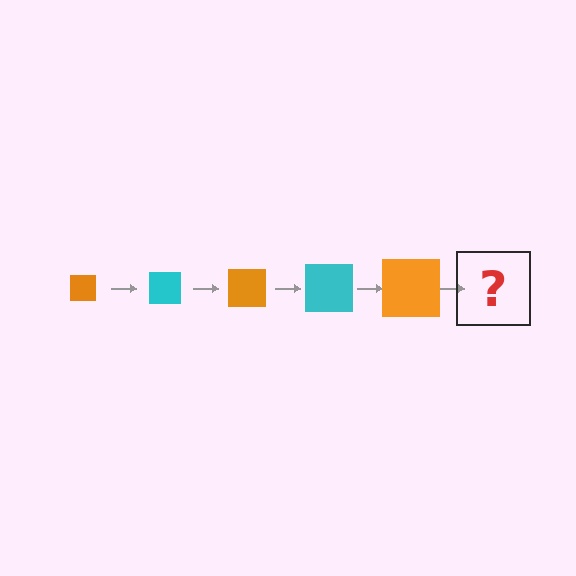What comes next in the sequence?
The next element should be a cyan square, larger than the previous one.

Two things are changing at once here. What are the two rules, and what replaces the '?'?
The two rules are that the square grows larger each step and the color cycles through orange and cyan. The '?' should be a cyan square, larger than the previous one.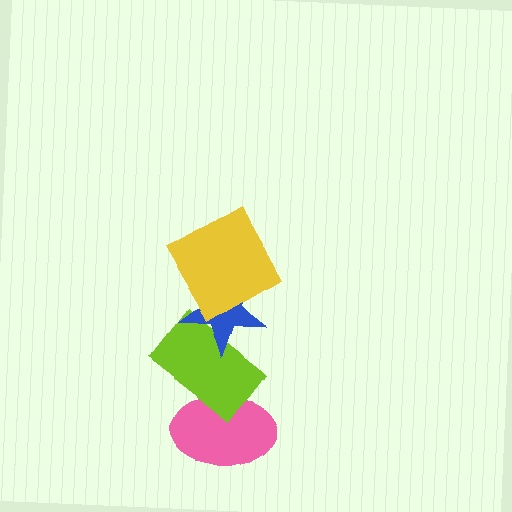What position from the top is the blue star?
The blue star is 2nd from the top.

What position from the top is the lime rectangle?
The lime rectangle is 3rd from the top.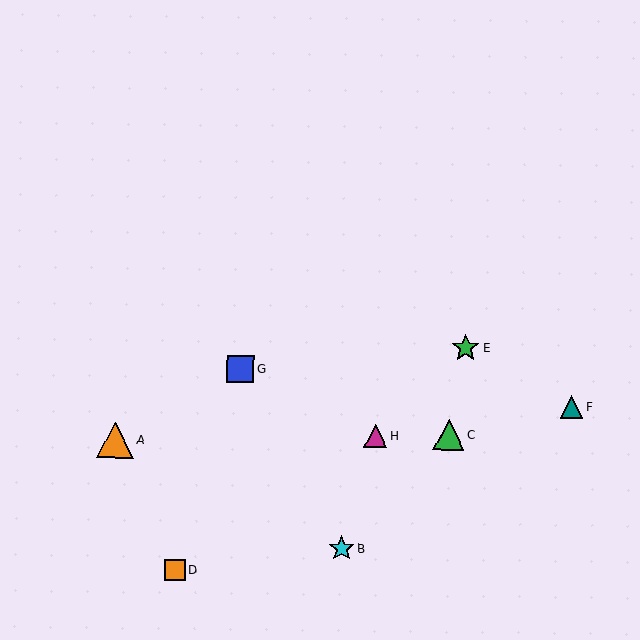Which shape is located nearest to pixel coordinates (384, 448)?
The magenta triangle (labeled H) at (375, 436) is nearest to that location.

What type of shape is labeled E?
Shape E is a green star.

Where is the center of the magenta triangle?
The center of the magenta triangle is at (375, 436).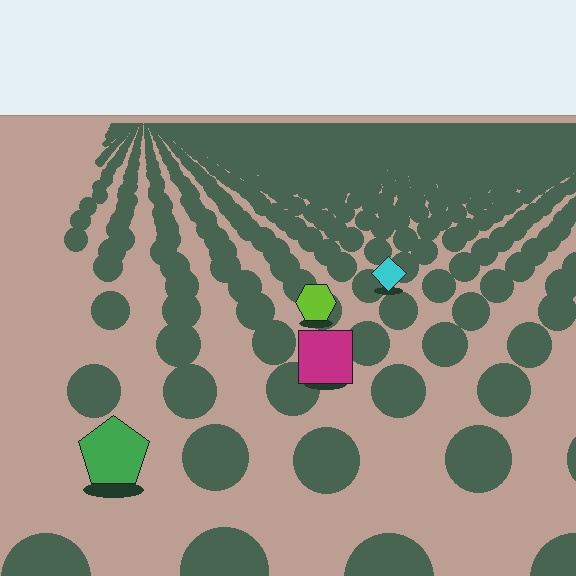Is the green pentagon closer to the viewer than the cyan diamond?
Yes. The green pentagon is closer — you can tell from the texture gradient: the ground texture is coarser near it.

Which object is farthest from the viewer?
The cyan diamond is farthest from the viewer. It appears smaller and the ground texture around it is denser.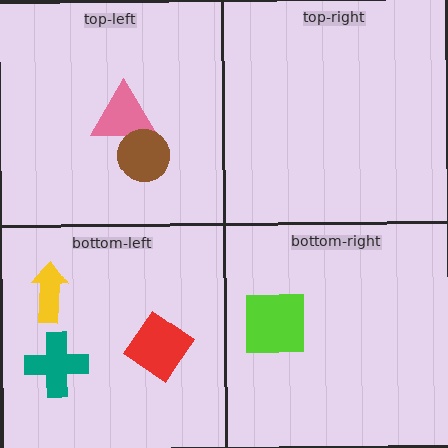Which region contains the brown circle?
The top-left region.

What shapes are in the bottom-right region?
The lime square.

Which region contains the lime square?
The bottom-right region.